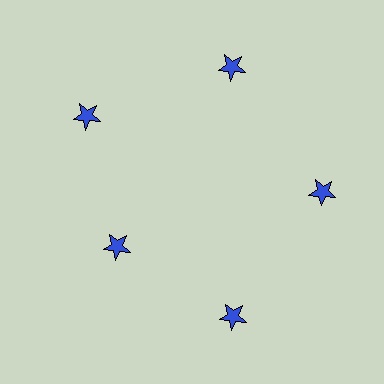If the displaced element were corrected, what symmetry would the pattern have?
It would have 5-fold rotational symmetry — the pattern would map onto itself every 72 degrees.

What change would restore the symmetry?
The symmetry would be restored by moving it outward, back onto the ring so that all 5 stars sit at equal angles and equal distance from the center.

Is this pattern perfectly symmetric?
No. The 5 blue stars are arranged in a ring, but one element near the 8 o'clock position is pulled inward toward the center, breaking the 5-fold rotational symmetry.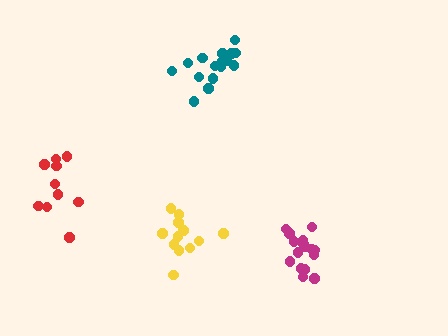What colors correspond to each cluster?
The clusters are colored: red, teal, yellow, magenta.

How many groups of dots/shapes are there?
There are 4 groups.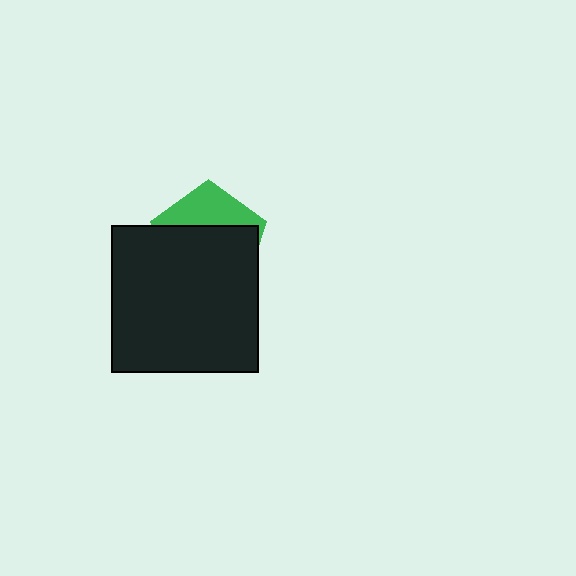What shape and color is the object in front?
The object in front is a black square.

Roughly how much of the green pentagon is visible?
A small part of it is visible (roughly 34%).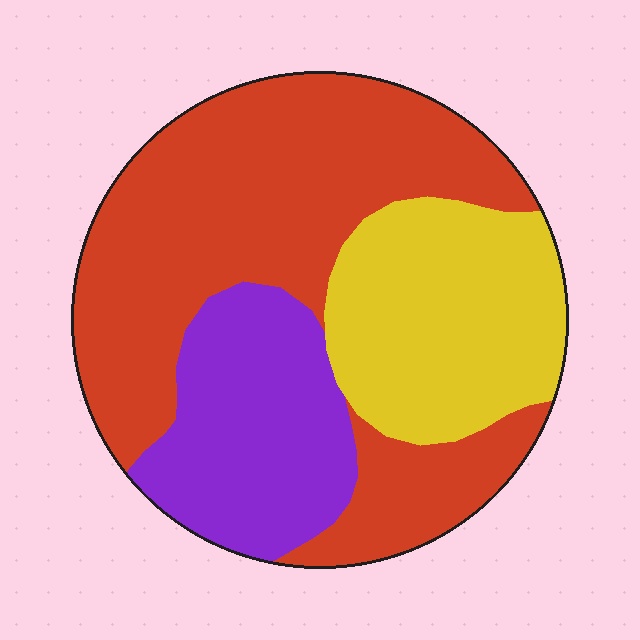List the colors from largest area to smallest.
From largest to smallest: red, yellow, purple.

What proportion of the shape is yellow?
Yellow covers about 25% of the shape.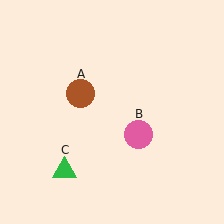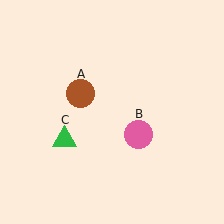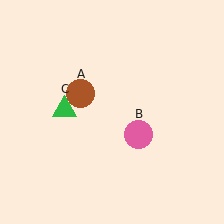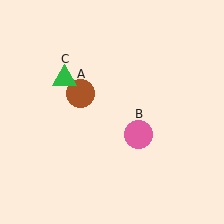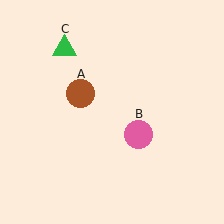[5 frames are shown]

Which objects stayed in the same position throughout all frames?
Brown circle (object A) and pink circle (object B) remained stationary.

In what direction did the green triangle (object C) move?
The green triangle (object C) moved up.